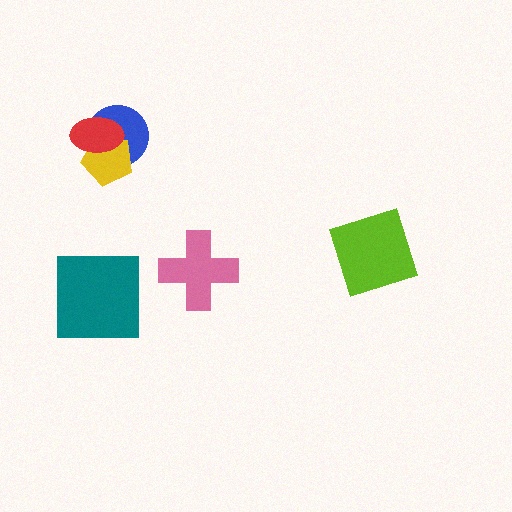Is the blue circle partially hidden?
Yes, it is partially covered by another shape.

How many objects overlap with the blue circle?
2 objects overlap with the blue circle.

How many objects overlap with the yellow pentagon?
2 objects overlap with the yellow pentagon.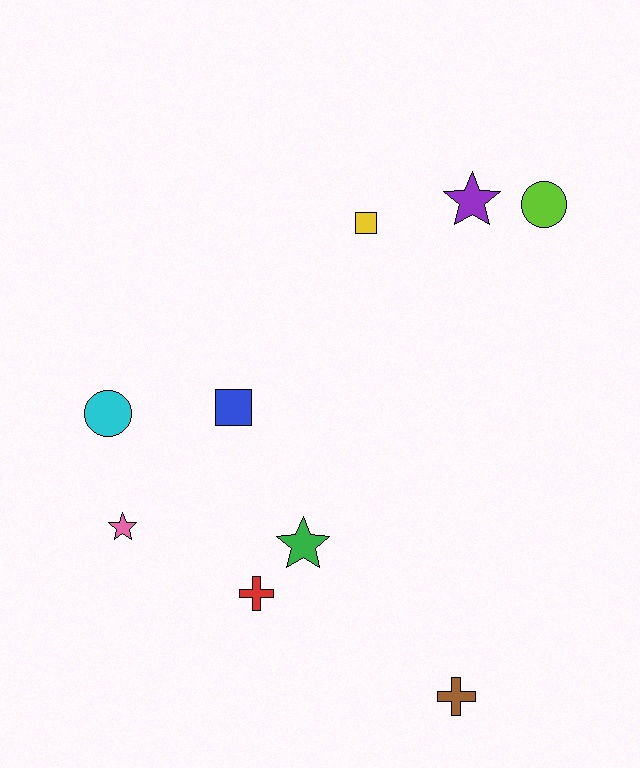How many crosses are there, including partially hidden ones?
There are 2 crosses.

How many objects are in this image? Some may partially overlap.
There are 9 objects.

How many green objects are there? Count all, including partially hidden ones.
There is 1 green object.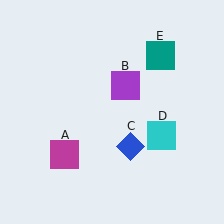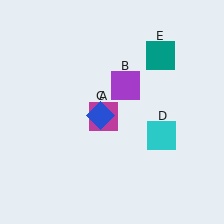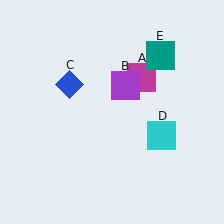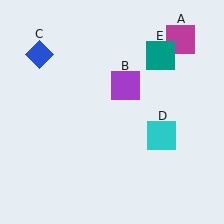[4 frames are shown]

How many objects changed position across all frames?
2 objects changed position: magenta square (object A), blue diamond (object C).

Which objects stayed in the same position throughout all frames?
Purple square (object B) and cyan square (object D) and teal square (object E) remained stationary.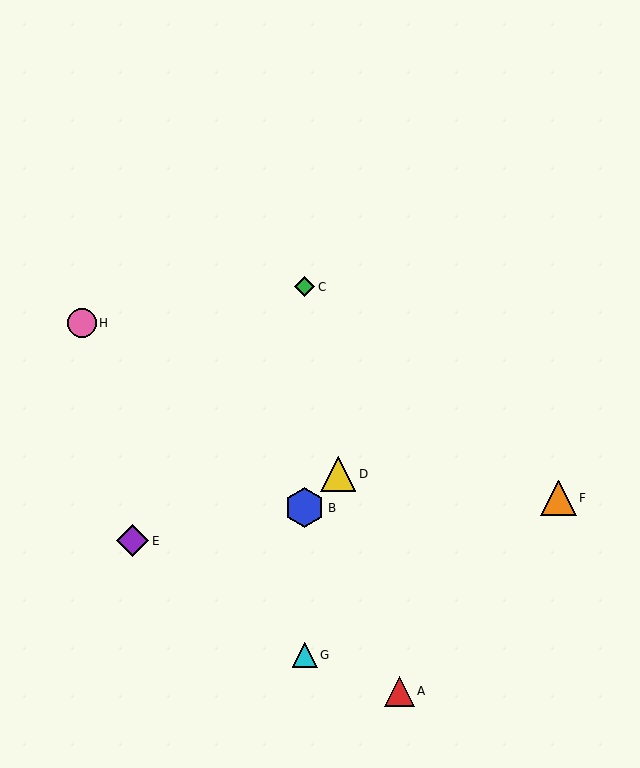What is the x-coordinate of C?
Object C is at x≈305.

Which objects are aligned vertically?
Objects B, C, G are aligned vertically.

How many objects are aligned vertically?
3 objects (B, C, G) are aligned vertically.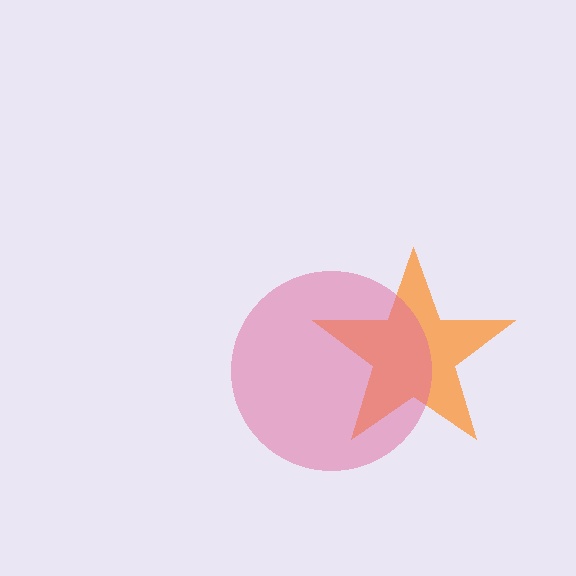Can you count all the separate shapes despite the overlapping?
Yes, there are 2 separate shapes.